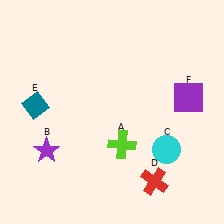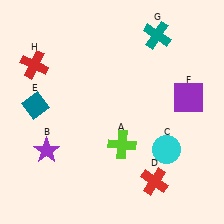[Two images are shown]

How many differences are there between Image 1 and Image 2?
There are 2 differences between the two images.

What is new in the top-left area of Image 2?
A red cross (H) was added in the top-left area of Image 2.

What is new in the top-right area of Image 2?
A teal cross (G) was added in the top-right area of Image 2.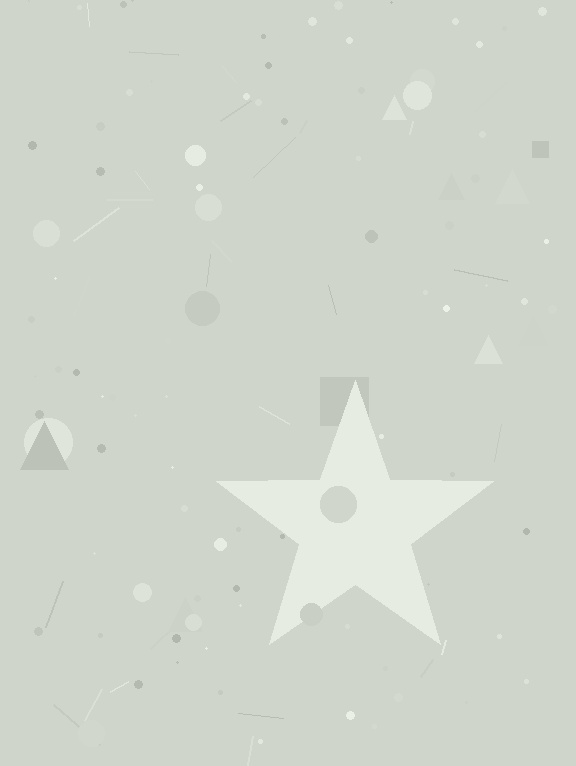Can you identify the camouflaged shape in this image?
The camouflaged shape is a star.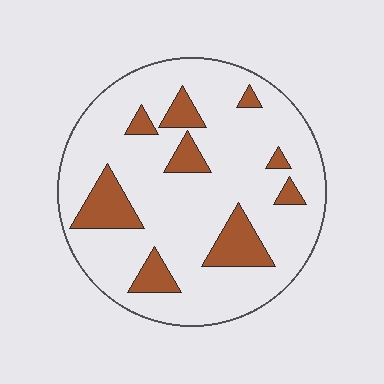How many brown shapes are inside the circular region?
9.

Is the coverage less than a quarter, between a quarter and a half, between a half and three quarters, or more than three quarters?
Less than a quarter.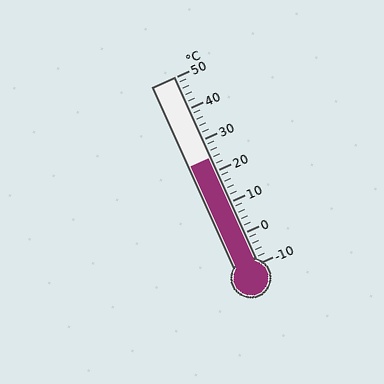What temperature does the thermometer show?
The thermometer shows approximately 24°C.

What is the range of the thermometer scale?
The thermometer scale ranges from -10°C to 50°C.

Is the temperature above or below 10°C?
The temperature is above 10°C.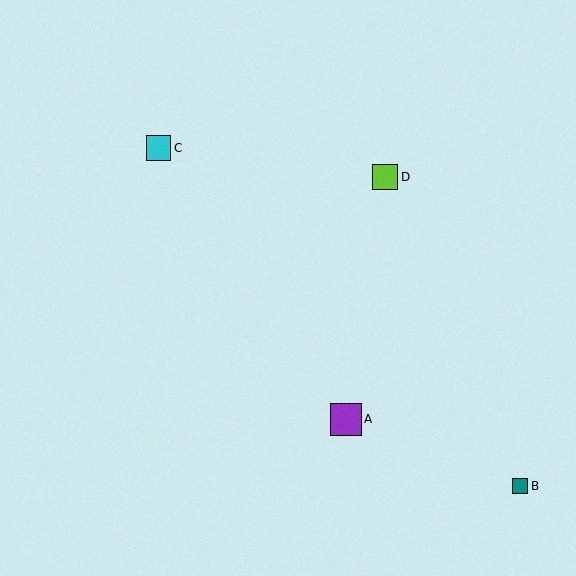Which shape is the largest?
The purple square (labeled A) is the largest.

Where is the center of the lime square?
The center of the lime square is at (385, 177).